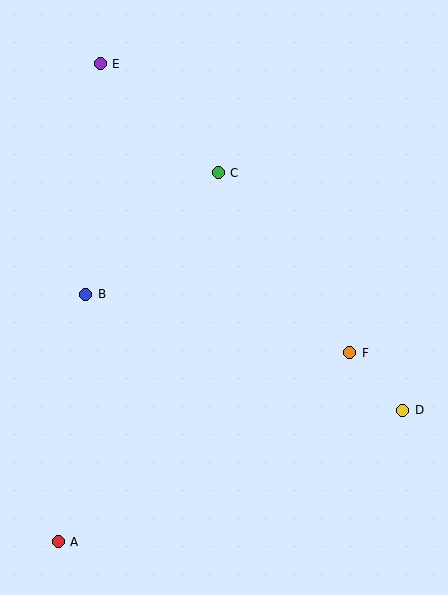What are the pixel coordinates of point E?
Point E is at (100, 64).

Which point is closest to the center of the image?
Point C at (218, 173) is closest to the center.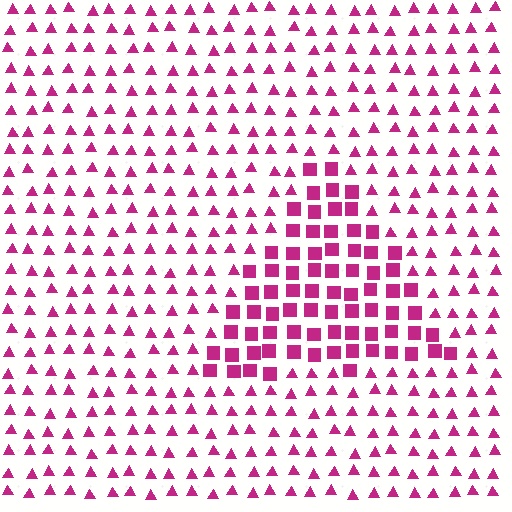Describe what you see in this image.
The image is filled with small magenta elements arranged in a uniform grid. A triangle-shaped region contains squares, while the surrounding area contains triangles. The boundary is defined purely by the change in element shape.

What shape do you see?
I see a triangle.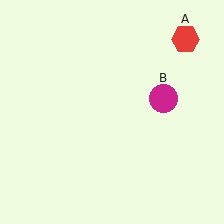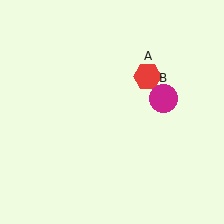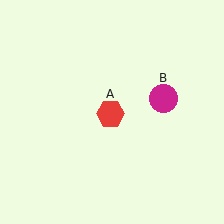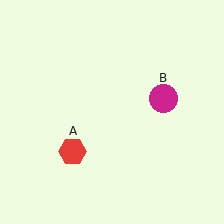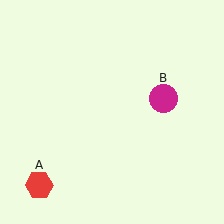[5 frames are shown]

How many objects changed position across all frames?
1 object changed position: red hexagon (object A).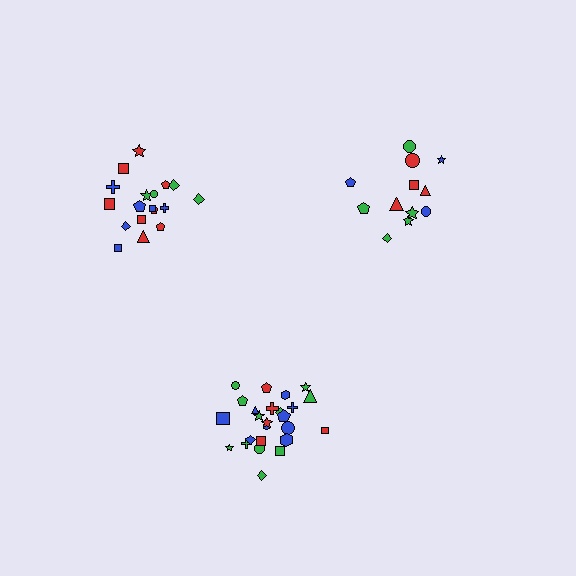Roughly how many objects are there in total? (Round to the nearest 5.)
Roughly 55 objects in total.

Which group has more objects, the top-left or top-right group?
The top-left group.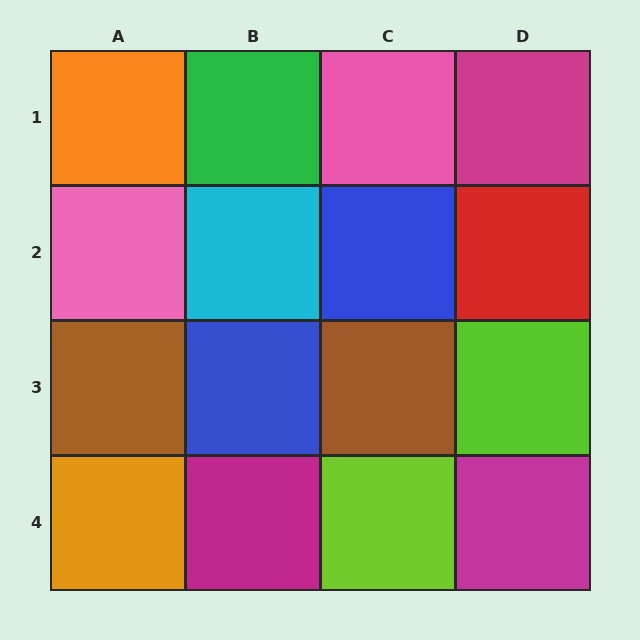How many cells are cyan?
1 cell is cyan.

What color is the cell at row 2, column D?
Red.